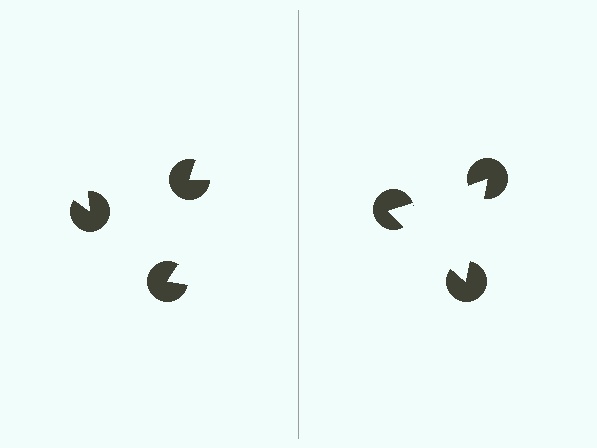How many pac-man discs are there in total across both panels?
6 — 3 on each side.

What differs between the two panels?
The pac-man discs are positioned identically on both sides; only the wedge orientations differ. On the right they align to a triangle; on the left they are misaligned.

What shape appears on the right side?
An illusory triangle.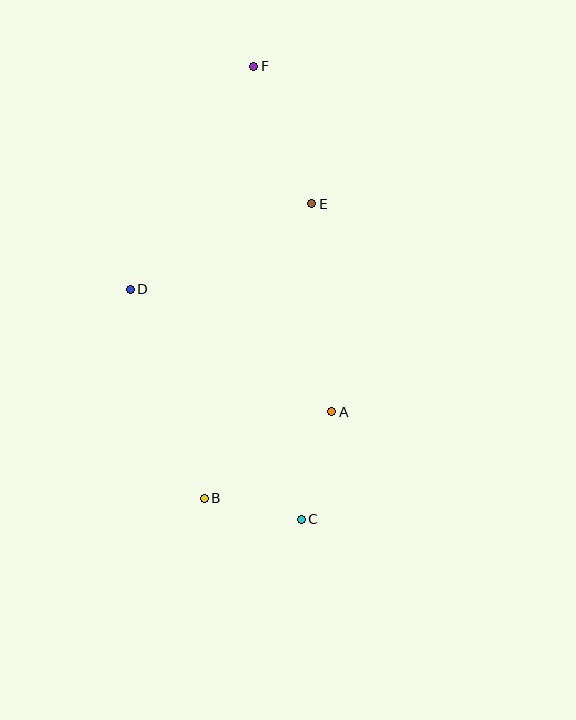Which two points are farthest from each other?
Points C and F are farthest from each other.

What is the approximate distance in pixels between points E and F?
The distance between E and F is approximately 150 pixels.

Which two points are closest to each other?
Points B and C are closest to each other.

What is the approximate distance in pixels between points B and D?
The distance between B and D is approximately 222 pixels.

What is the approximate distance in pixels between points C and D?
The distance between C and D is approximately 287 pixels.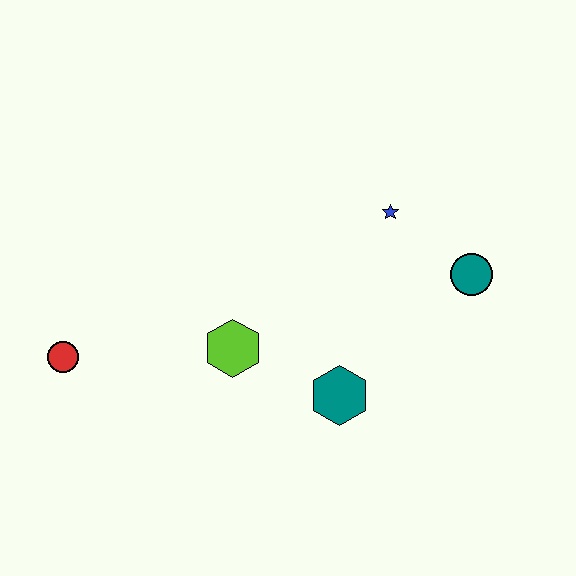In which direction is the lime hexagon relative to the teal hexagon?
The lime hexagon is to the left of the teal hexagon.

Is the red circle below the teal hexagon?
No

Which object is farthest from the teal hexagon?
The red circle is farthest from the teal hexagon.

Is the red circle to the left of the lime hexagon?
Yes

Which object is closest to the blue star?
The teal circle is closest to the blue star.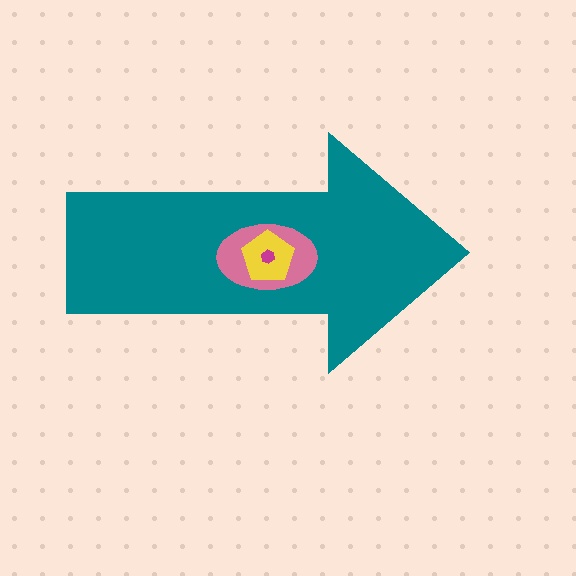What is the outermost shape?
The teal arrow.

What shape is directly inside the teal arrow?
The pink ellipse.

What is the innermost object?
The magenta hexagon.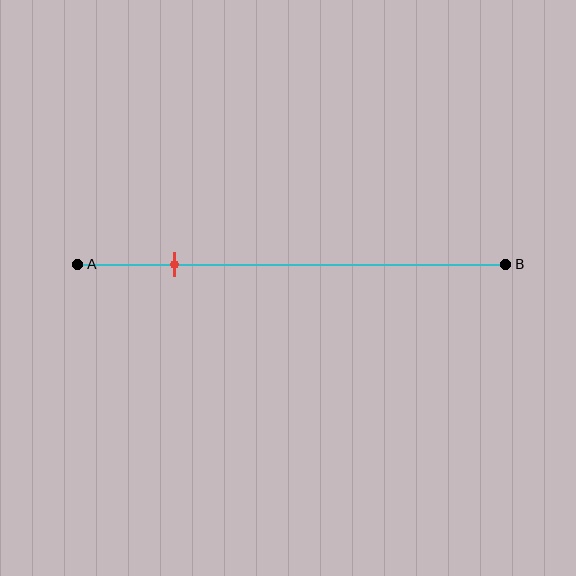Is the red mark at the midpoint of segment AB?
No, the mark is at about 25% from A, not at the 50% midpoint.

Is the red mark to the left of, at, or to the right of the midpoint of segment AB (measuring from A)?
The red mark is to the left of the midpoint of segment AB.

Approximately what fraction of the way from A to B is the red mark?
The red mark is approximately 25% of the way from A to B.